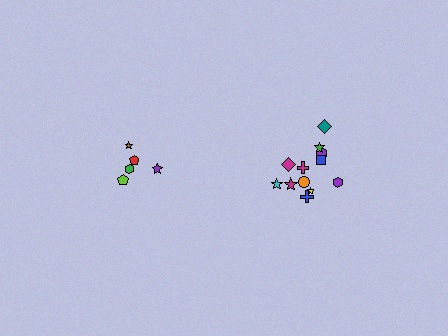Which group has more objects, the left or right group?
The right group.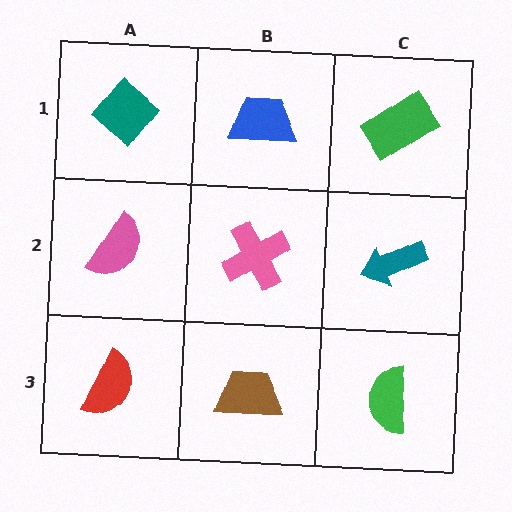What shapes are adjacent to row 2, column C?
A green rectangle (row 1, column C), a green semicircle (row 3, column C), a pink cross (row 2, column B).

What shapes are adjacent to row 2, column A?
A teal diamond (row 1, column A), a red semicircle (row 3, column A), a pink cross (row 2, column B).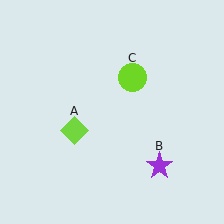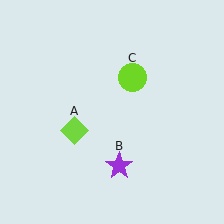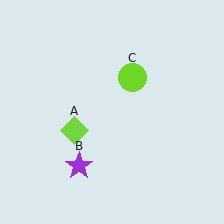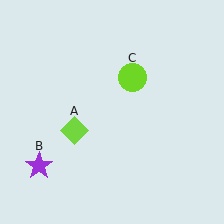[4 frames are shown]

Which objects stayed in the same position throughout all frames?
Lime diamond (object A) and lime circle (object C) remained stationary.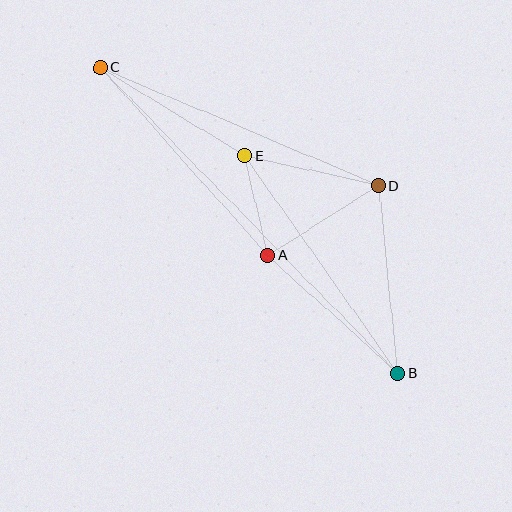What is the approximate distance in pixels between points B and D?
The distance between B and D is approximately 188 pixels.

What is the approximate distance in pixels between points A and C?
The distance between A and C is approximately 251 pixels.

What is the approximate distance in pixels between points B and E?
The distance between B and E is approximately 265 pixels.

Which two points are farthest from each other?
Points B and C are farthest from each other.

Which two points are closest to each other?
Points A and E are closest to each other.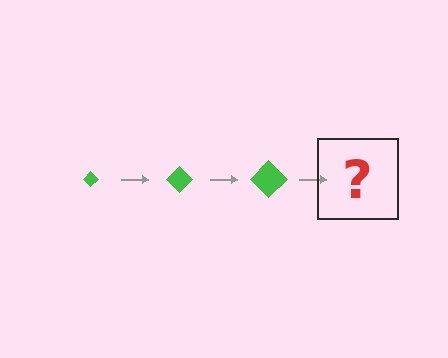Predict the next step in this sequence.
The next step is a green diamond, larger than the previous one.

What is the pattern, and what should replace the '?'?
The pattern is that the diamond gets progressively larger each step. The '?' should be a green diamond, larger than the previous one.